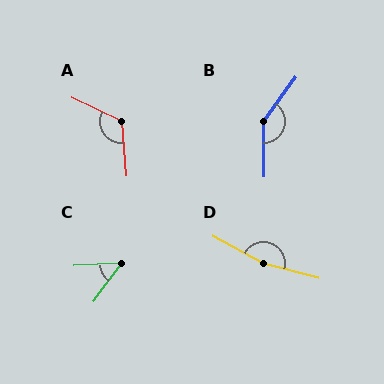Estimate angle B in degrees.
Approximately 143 degrees.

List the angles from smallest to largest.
C (51°), A (120°), B (143°), D (166°).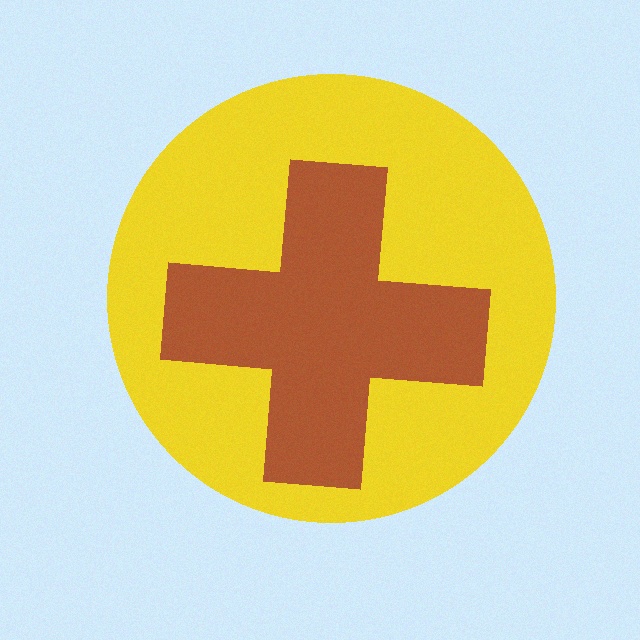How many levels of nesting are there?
2.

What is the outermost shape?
The yellow circle.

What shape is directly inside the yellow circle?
The brown cross.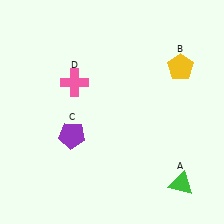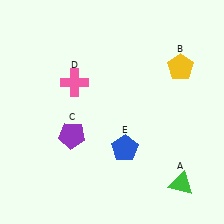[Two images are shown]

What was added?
A blue pentagon (E) was added in Image 2.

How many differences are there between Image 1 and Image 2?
There is 1 difference between the two images.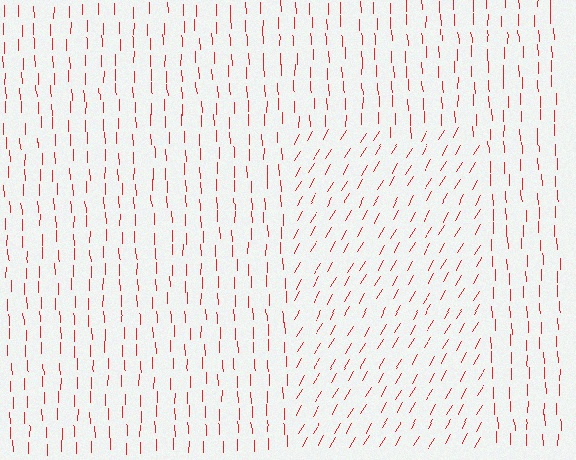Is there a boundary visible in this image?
Yes, there is a texture boundary formed by a change in line orientation.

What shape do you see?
I see a rectangle.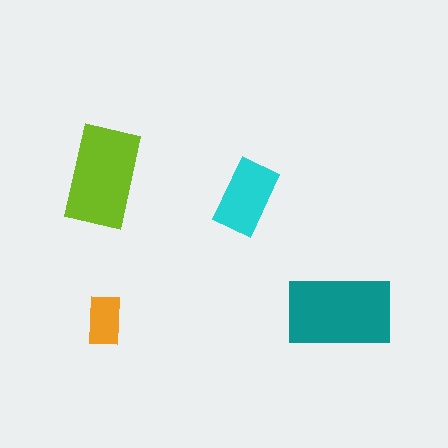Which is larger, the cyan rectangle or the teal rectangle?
The teal one.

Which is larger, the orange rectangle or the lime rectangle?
The lime one.